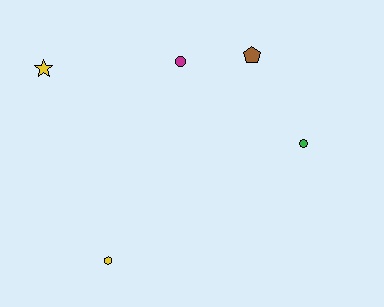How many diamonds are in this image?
There are no diamonds.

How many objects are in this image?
There are 5 objects.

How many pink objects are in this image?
There are no pink objects.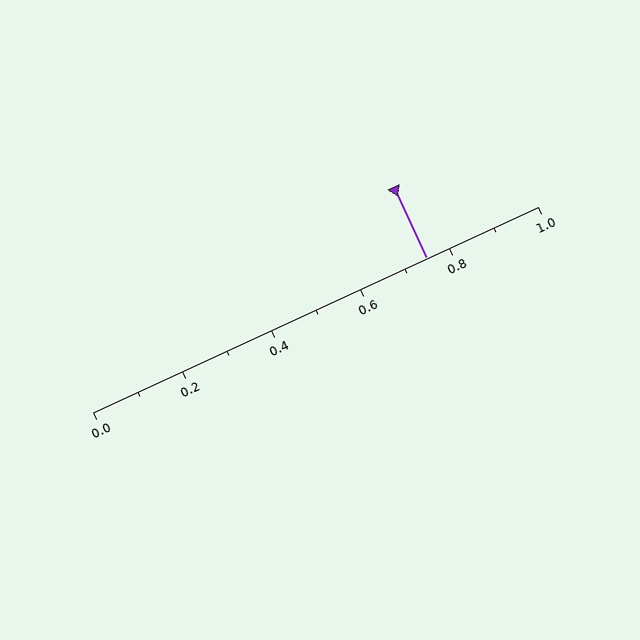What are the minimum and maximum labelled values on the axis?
The axis runs from 0.0 to 1.0.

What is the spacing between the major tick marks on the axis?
The major ticks are spaced 0.2 apart.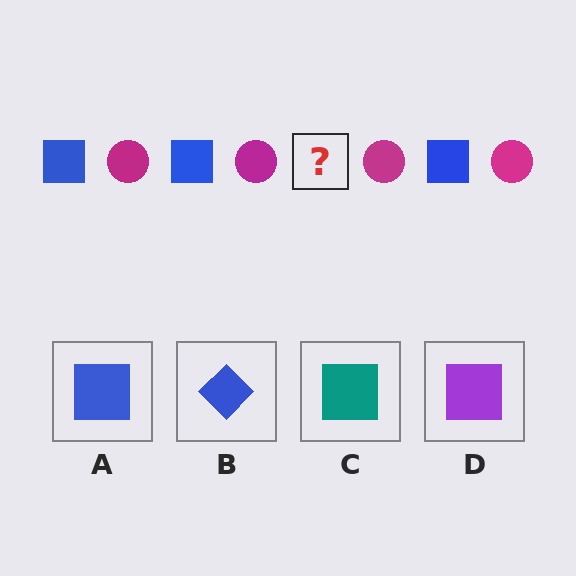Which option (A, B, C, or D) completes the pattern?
A.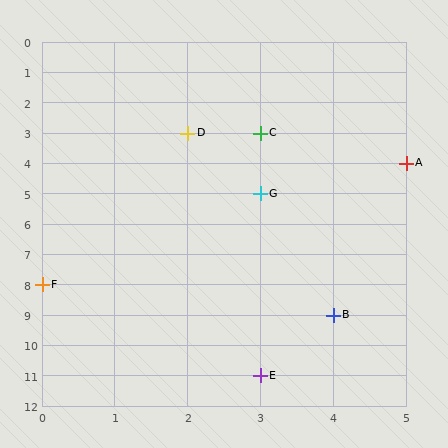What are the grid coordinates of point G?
Point G is at grid coordinates (3, 5).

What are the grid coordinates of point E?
Point E is at grid coordinates (3, 11).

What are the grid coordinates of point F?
Point F is at grid coordinates (0, 8).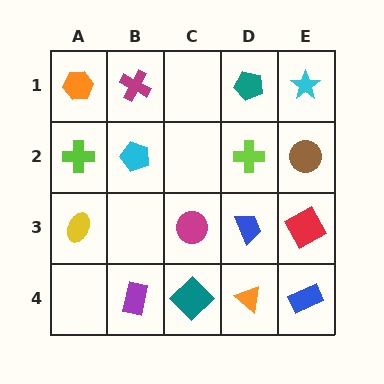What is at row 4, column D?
An orange triangle.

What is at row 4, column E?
A blue rectangle.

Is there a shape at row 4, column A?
No, that cell is empty.